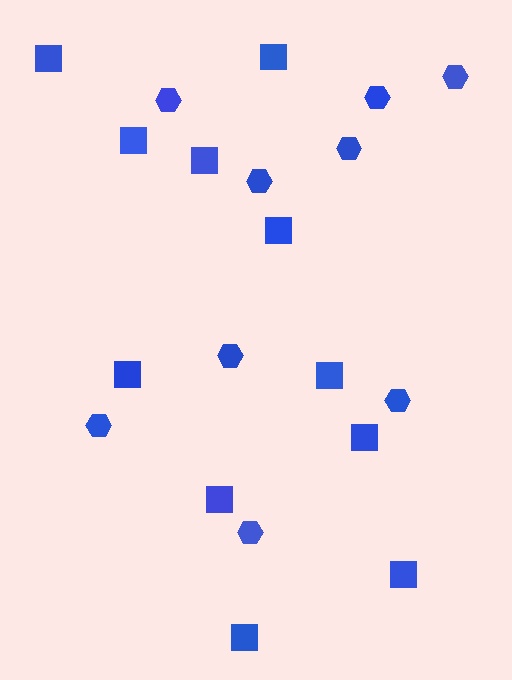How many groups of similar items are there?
There are 2 groups: one group of squares (11) and one group of hexagons (9).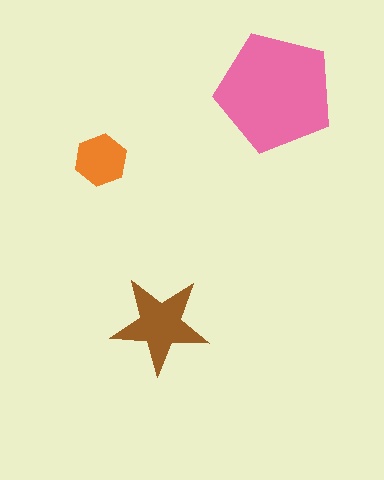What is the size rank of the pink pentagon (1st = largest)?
1st.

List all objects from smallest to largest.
The orange hexagon, the brown star, the pink pentagon.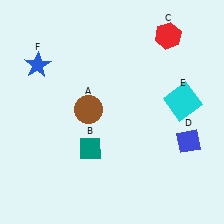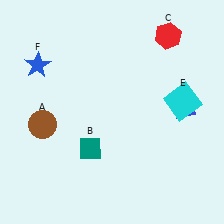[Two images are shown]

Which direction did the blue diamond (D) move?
The blue diamond (D) moved up.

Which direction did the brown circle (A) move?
The brown circle (A) moved left.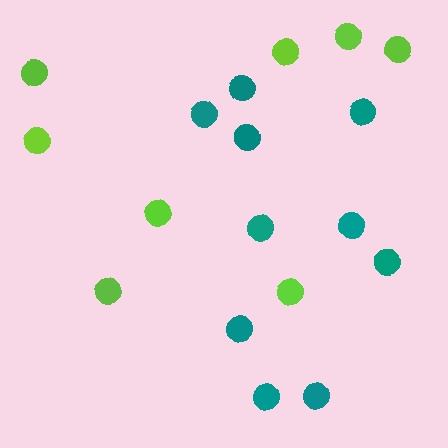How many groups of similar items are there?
There are 2 groups: one group of teal circles (10) and one group of lime circles (8).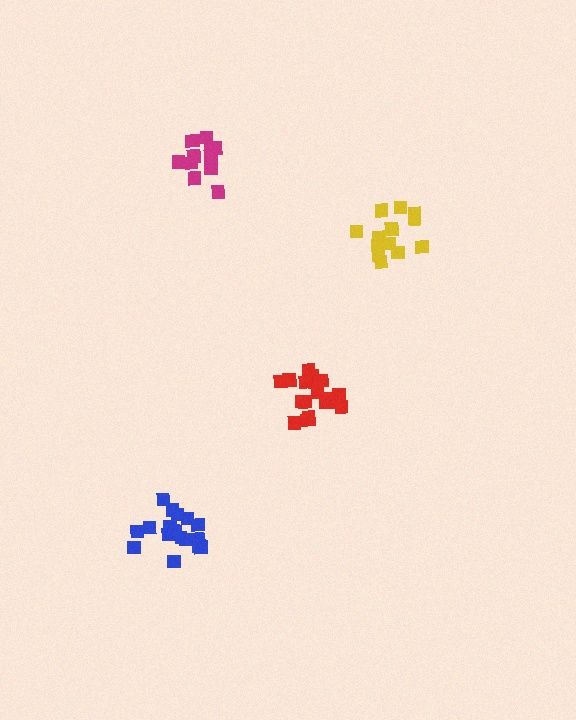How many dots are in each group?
Group 1: 19 dots, Group 2: 13 dots, Group 3: 19 dots, Group 4: 14 dots (65 total).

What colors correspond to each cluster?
The clusters are colored: blue, magenta, red, yellow.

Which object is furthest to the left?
The blue cluster is leftmost.